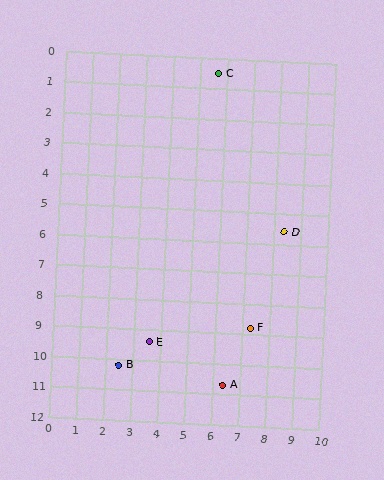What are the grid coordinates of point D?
Point D is at approximately (8.4, 5.6).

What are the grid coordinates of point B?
Point B is at approximately (2.5, 10.2).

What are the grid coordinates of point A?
Point A is at approximately (6.4, 10.7).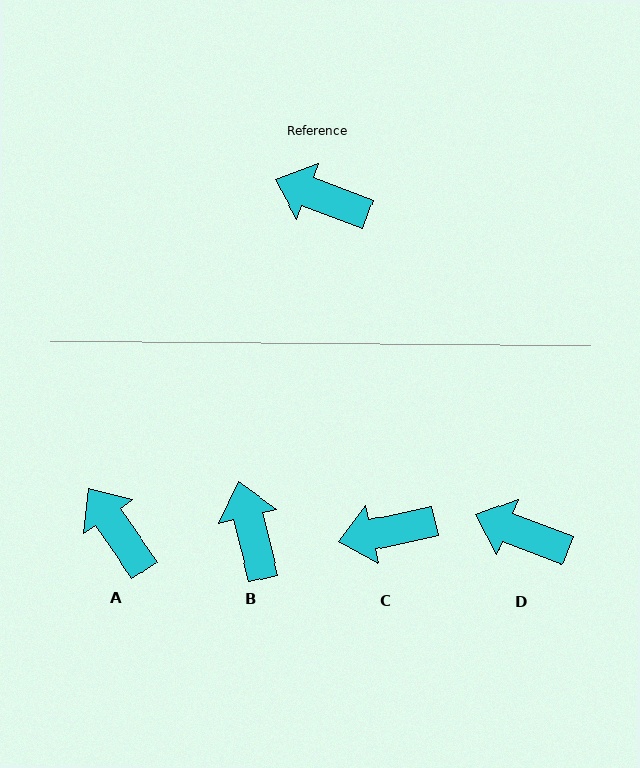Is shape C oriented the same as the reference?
No, it is off by about 34 degrees.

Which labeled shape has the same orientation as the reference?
D.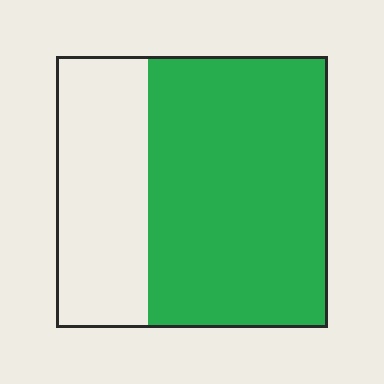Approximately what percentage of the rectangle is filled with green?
Approximately 65%.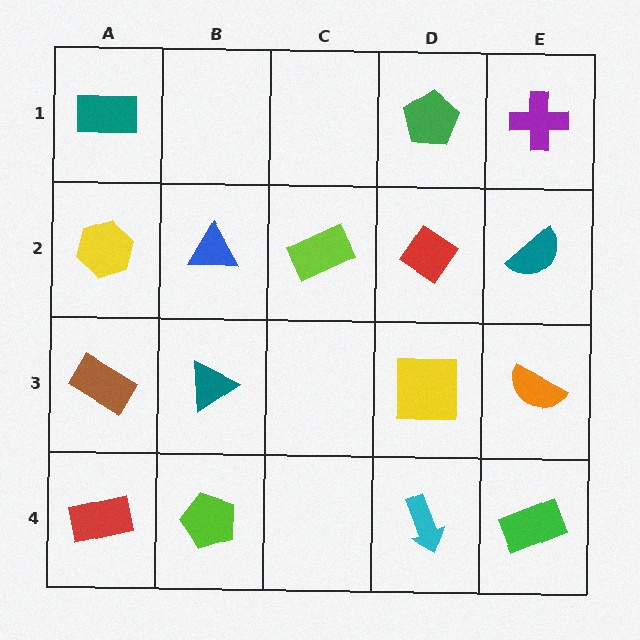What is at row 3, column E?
An orange semicircle.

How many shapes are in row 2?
5 shapes.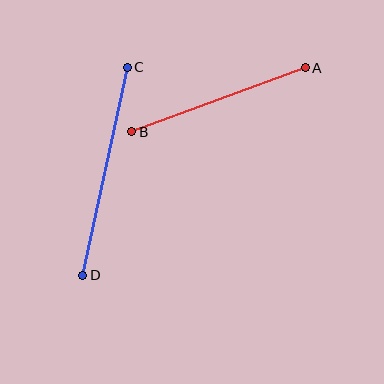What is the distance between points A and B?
The distance is approximately 185 pixels.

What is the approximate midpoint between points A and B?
The midpoint is at approximately (219, 100) pixels.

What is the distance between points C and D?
The distance is approximately 213 pixels.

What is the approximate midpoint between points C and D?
The midpoint is at approximately (105, 171) pixels.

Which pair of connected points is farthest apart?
Points C and D are farthest apart.